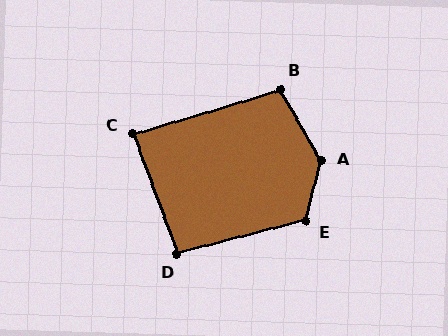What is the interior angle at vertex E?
Approximately 119 degrees (obtuse).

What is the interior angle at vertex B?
Approximately 102 degrees (obtuse).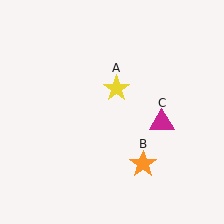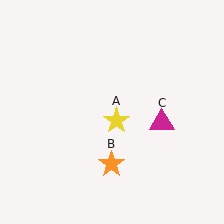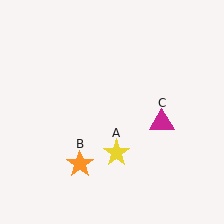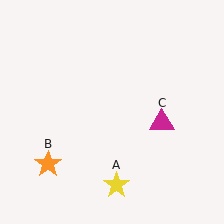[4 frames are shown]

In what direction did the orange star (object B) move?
The orange star (object B) moved left.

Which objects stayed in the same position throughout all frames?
Magenta triangle (object C) remained stationary.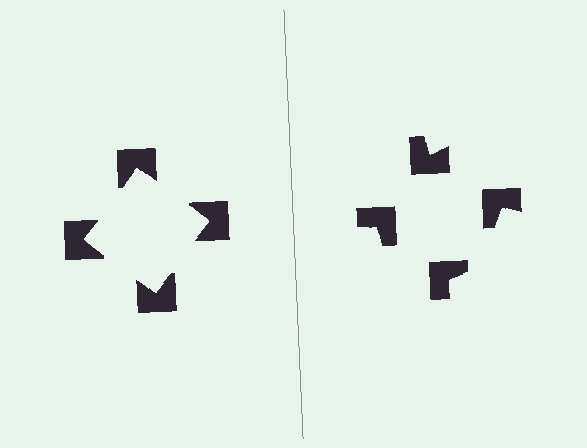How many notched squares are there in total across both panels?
8 — 4 on each side.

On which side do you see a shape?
An illusory square appears on the left side. On the right side the wedge cuts are rotated, so no coherent shape forms.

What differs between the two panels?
The notched squares are positioned identically on both sides; only the wedge orientations differ. On the left they align to a square; on the right they are misaligned.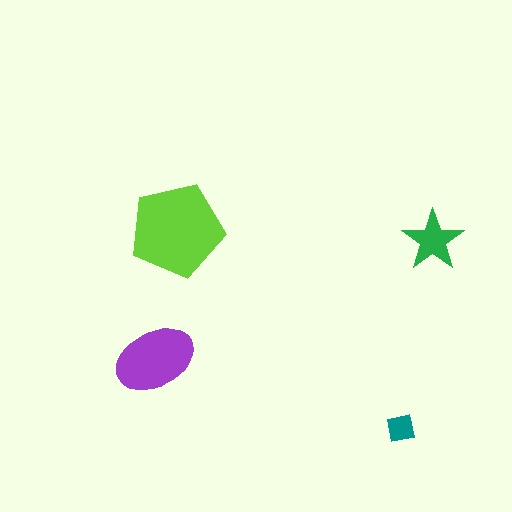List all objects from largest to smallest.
The lime pentagon, the purple ellipse, the green star, the teal square.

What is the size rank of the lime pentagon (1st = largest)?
1st.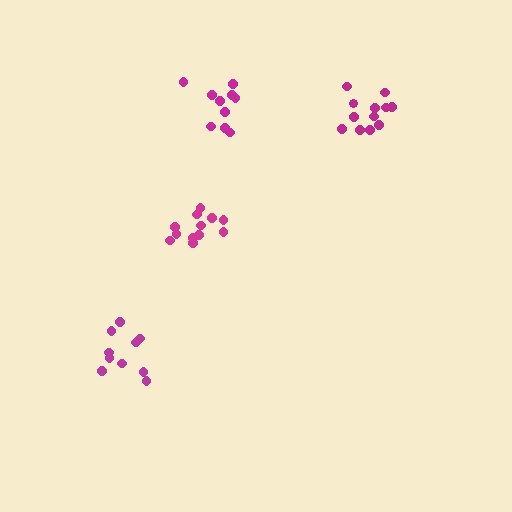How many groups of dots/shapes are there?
There are 4 groups.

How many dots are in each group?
Group 1: 12 dots, Group 2: 12 dots, Group 3: 10 dots, Group 4: 10 dots (44 total).